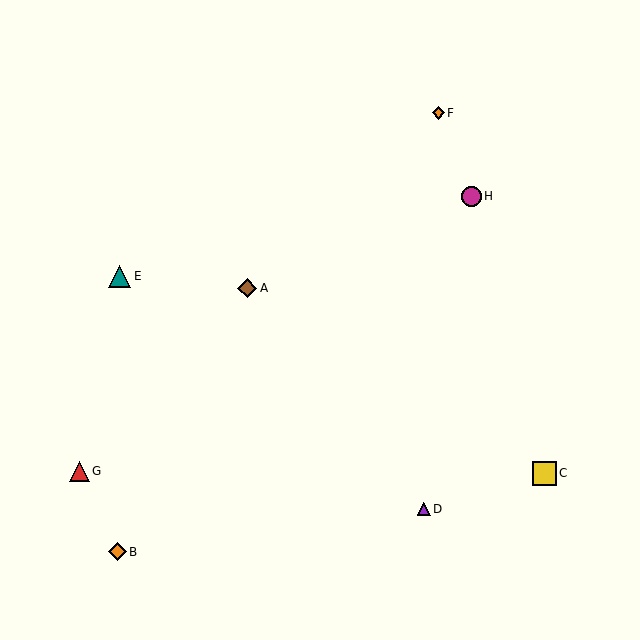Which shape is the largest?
The yellow square (labeled C) is the largest.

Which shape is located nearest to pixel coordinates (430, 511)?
The purple triangle (labeled D) at (424, 509) is nearest to that location.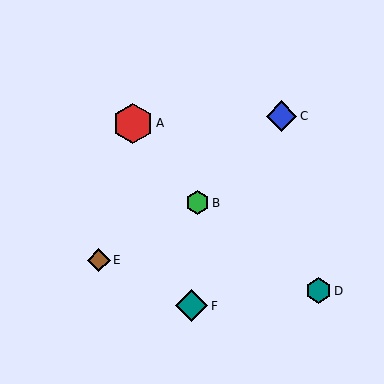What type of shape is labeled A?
Shape A is a red hexagon.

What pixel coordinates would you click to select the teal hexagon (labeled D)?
Click at (318, 291) to select the teal hexagon D.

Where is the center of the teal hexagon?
The center of the teal hexagon is at (318, 291).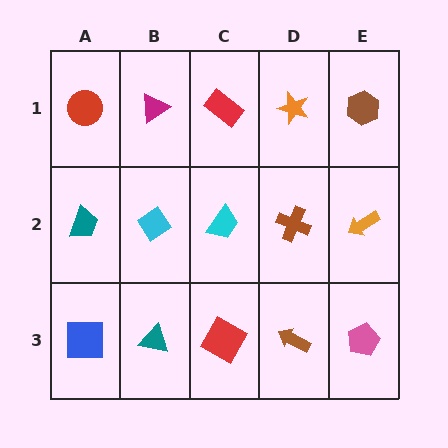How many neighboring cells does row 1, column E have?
2.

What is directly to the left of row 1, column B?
A red circle.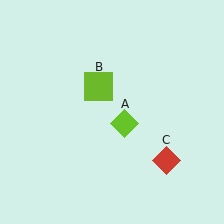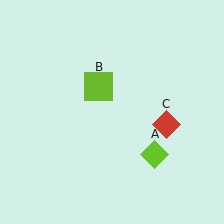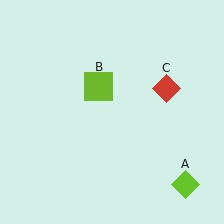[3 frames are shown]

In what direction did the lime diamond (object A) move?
The lime diamond (object A) moved down and to the right.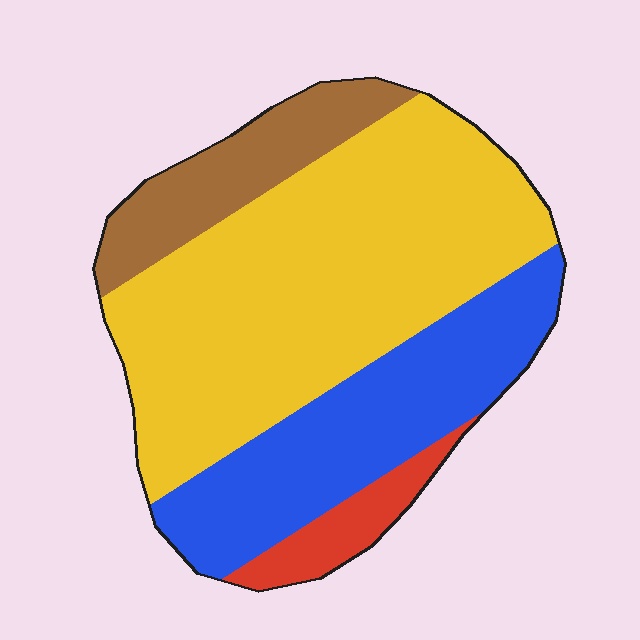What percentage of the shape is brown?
Brown takes up less than a quarter of the shape.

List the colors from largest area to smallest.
From largest to smallest: yellow, blue, brown, red.